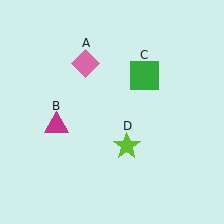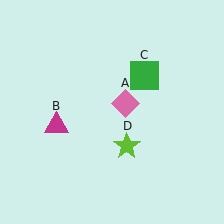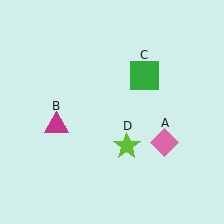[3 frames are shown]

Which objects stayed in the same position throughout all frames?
Magenta triangle (object B) and green square (object C) and lime star (object D) remained stationary.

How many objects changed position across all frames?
1 object changed position: pink diamond (object A).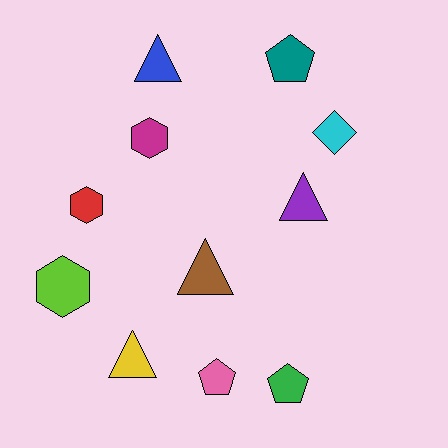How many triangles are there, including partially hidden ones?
There are 4 triangles.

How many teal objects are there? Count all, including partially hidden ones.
There is 1 teal object.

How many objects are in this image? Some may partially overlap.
There are 11 objects.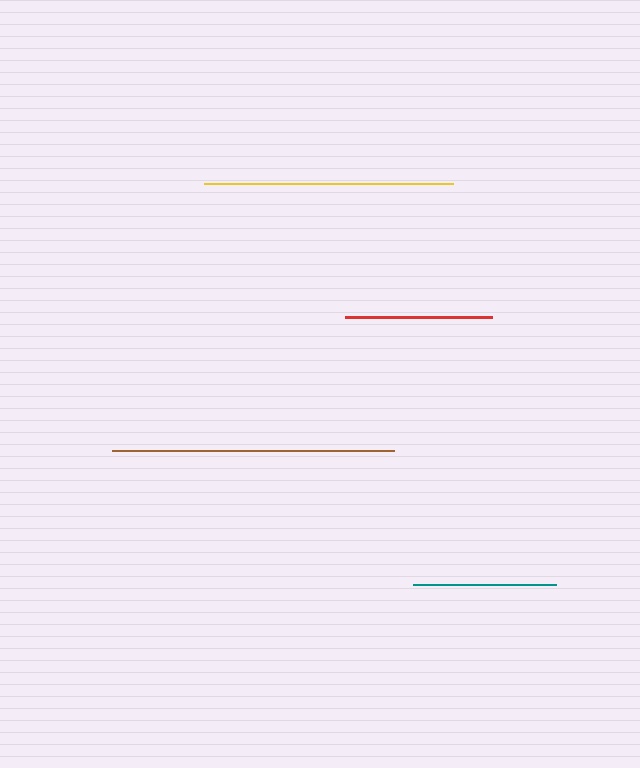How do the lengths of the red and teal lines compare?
The red and teal lines are approximately the same length.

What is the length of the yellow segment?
The yellow segment is approximately 248 pixels long.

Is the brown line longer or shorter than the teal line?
The brown line is longer than the teal line.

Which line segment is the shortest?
The teal line is the shortest at approximately 143 pixels.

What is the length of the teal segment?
The teal segment is approximately 143 pixels long.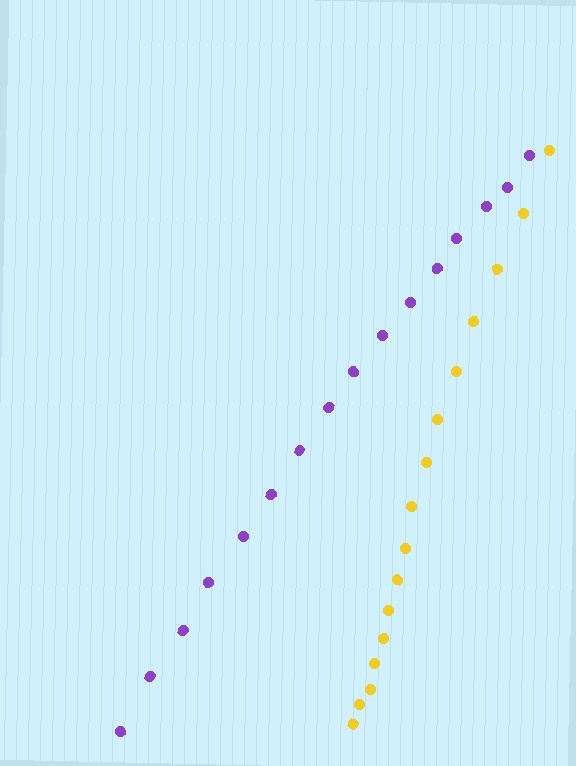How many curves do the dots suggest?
There are 2 distinct paths.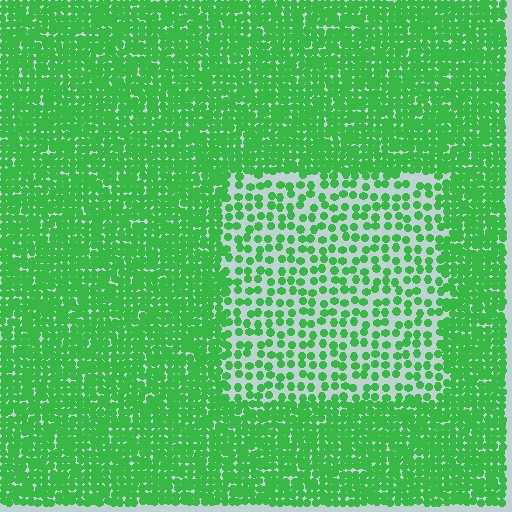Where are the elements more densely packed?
The elements are more densely packed outside the rectangle boundary.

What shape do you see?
I see a rectangle.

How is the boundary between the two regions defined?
The boundary is defined by a change in element density (approximately 2.3x ratio). All elements are the same color, size, and shape.